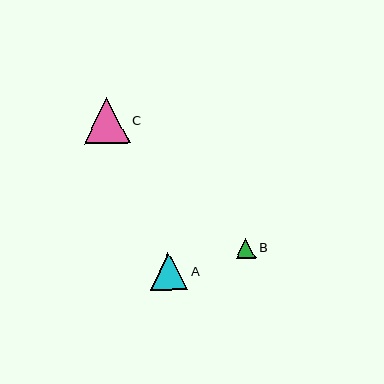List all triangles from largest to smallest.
From largest to smallest: C, A, B.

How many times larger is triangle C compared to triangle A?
Triangle C is approximately 1.2 times the size of triangle A.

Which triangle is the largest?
Triangle C is the largest with a size of approximately 46 pixels.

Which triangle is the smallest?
Triangle B is the smallest with a size of approximately 20 pixels.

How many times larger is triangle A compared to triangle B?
Triangle A is approximately 1.9 times the size of triangle B.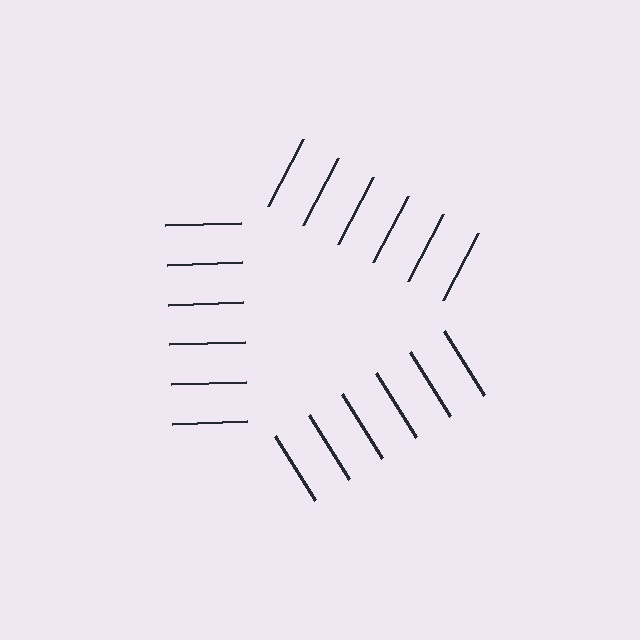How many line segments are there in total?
18 — 6 along each of the 3 edges.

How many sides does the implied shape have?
3 sides — the line-ends trace a triangle.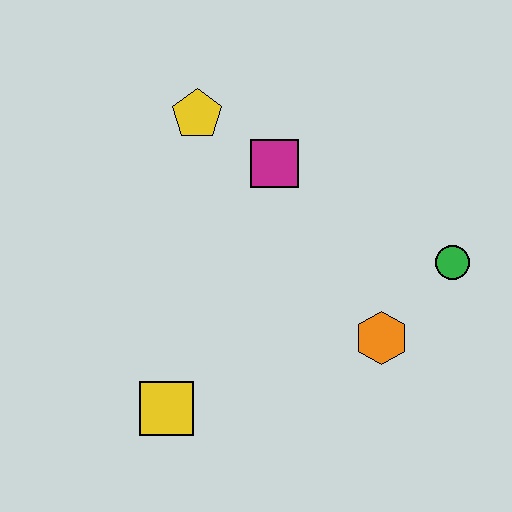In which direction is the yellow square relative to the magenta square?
The yellow square is below the magenta square.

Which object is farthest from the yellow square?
The green circle is farthest from the yellow square.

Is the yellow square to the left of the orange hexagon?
Yes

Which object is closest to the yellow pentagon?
The magenta square is closest to the yellow pentagon.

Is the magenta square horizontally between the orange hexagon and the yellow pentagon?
Yes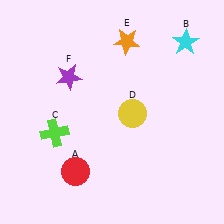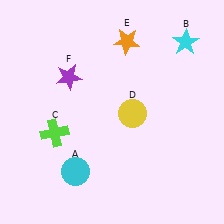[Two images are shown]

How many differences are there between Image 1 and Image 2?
There is 1 difference between the two images.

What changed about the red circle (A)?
In Image 1, A is red. In Image 2, it changed to cyan.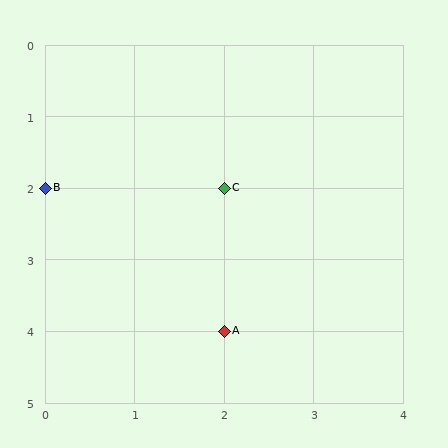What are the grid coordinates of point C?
Point C is at grid coordinates (2, 2).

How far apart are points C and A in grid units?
Points C and A are 2 rows apart.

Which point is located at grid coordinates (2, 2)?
Point C is at (2, 2).